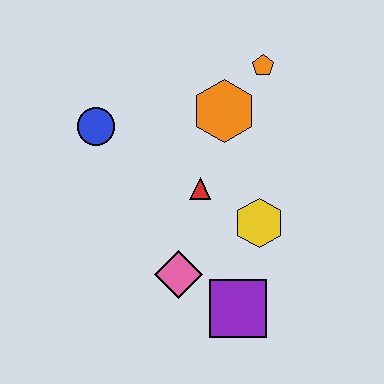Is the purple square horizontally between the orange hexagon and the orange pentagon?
Yes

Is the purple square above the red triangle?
No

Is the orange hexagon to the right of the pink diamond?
Yes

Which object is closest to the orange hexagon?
The orange pentagon is closest to the orange hexagon.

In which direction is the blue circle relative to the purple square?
The blue circle is above the purple square.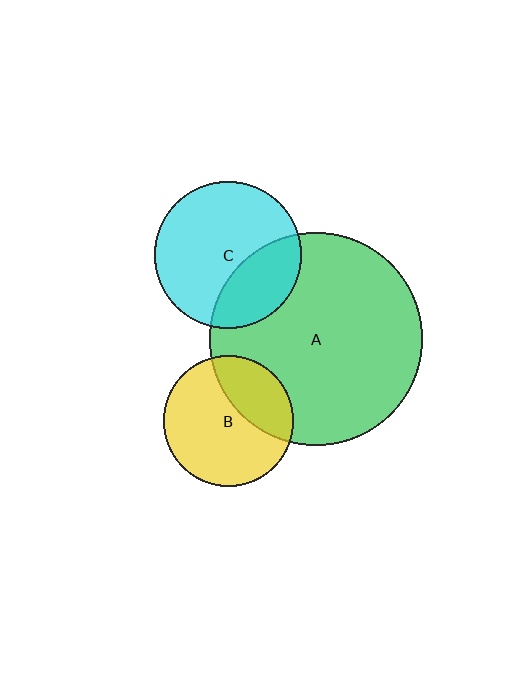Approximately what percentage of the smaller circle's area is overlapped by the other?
Approximately 30%.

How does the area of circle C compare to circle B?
Approximately 1.3 times.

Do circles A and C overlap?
Yes.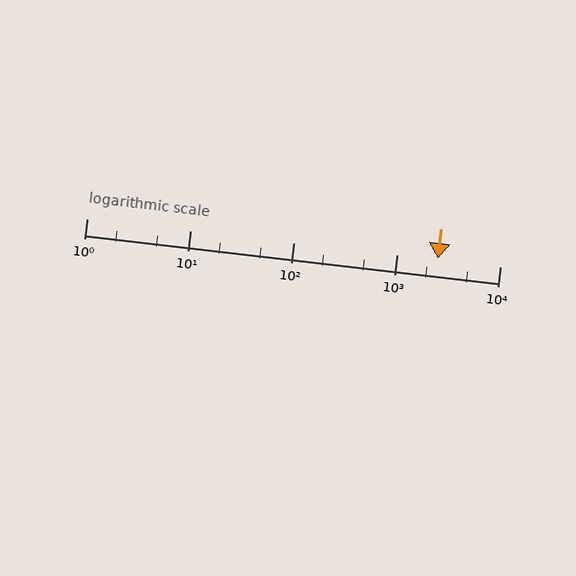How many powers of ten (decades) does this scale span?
The scale spans 4 decades, from 1 to 10000.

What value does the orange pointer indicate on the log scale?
The pointer indicates approximately 2500.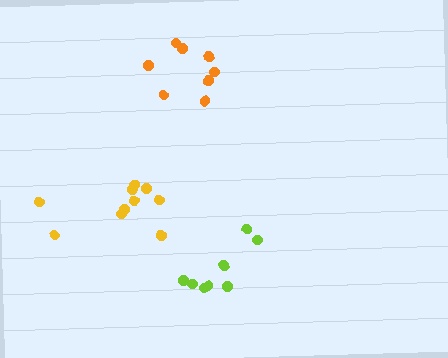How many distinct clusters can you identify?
There are 3 distinct clusters.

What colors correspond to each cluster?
The clusters are colored: yellow, orange, lime.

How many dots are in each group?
Group 1: 10 dots, Group 2: 8 dots, Group 3: 8 dots (26 total).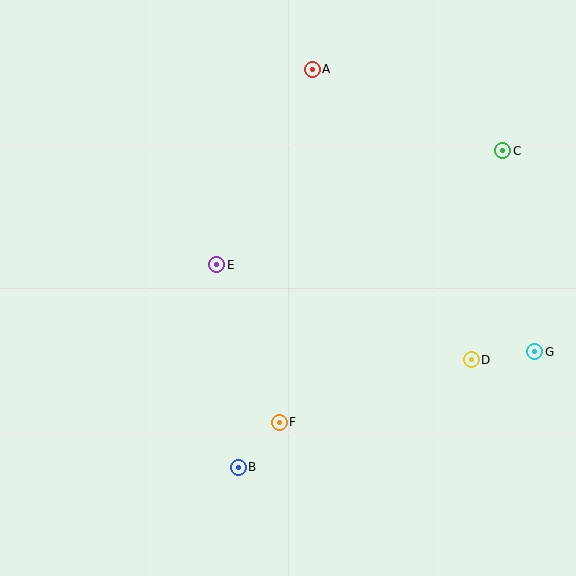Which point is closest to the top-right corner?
Point C is closest to the top-right corner.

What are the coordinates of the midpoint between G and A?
The midpoint between G and A is at (423, 211).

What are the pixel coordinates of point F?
Point F is at (279, 422).